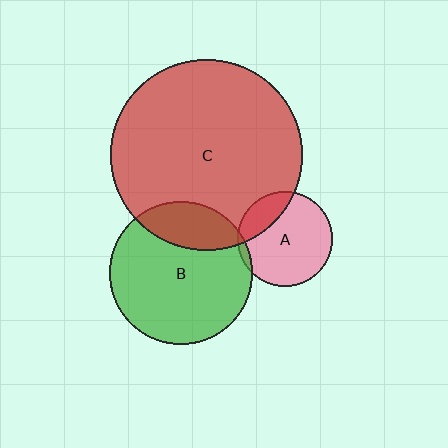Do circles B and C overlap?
Yes.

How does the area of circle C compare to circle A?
Approximately 4.1 times.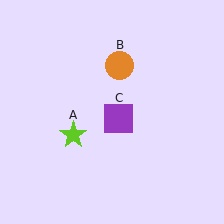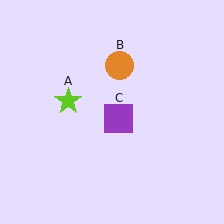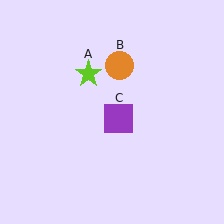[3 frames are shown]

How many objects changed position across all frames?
1 object changed position: lime star (object A).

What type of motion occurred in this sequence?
The lime star (object A) rotated clockwise around the center of the scene.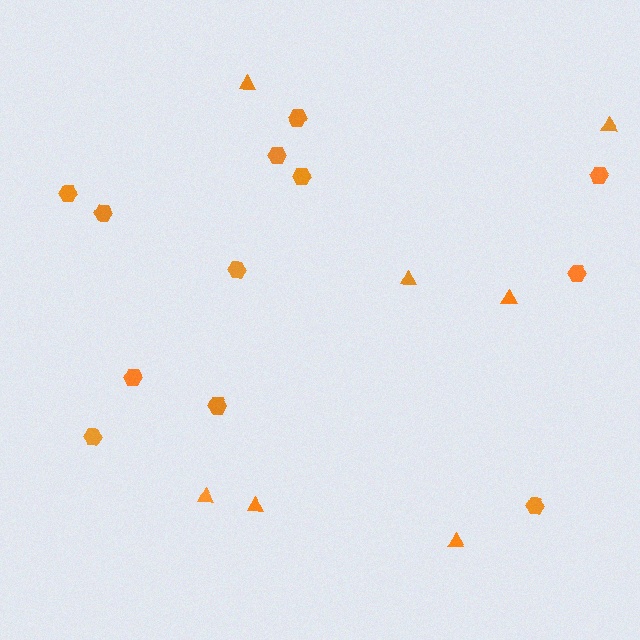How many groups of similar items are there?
There are 2 groups: one group of hexagons (12) and one group of triangles (7).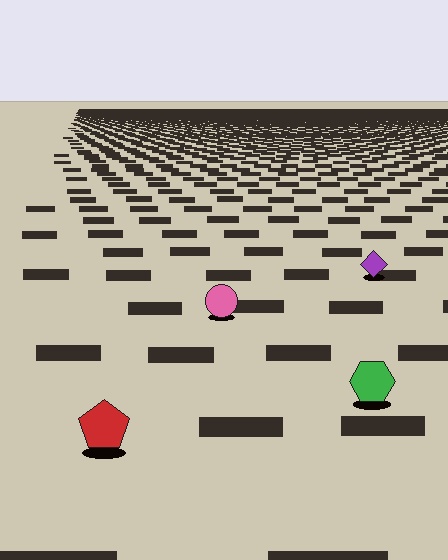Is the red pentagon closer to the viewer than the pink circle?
Yes. The red pentagon is closer — you can tell from the texture gradient: the ground texture is coarser near it.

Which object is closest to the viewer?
The red pentagon is closest. The texture marks near it are larger and more spread out.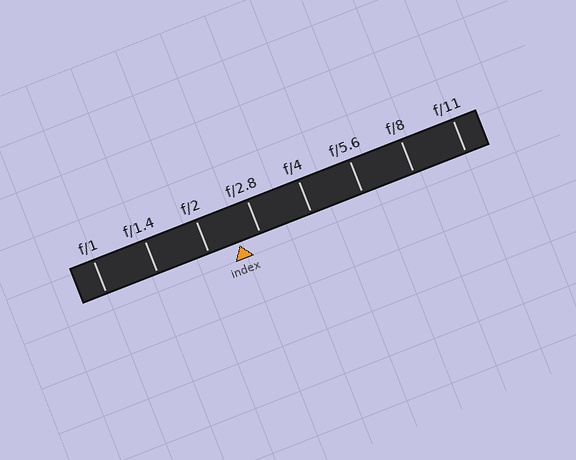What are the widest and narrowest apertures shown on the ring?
The widest aperture shown is f/1 and the narrowest is f/11.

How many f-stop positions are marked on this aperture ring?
There are 8 f-stop positions marked.